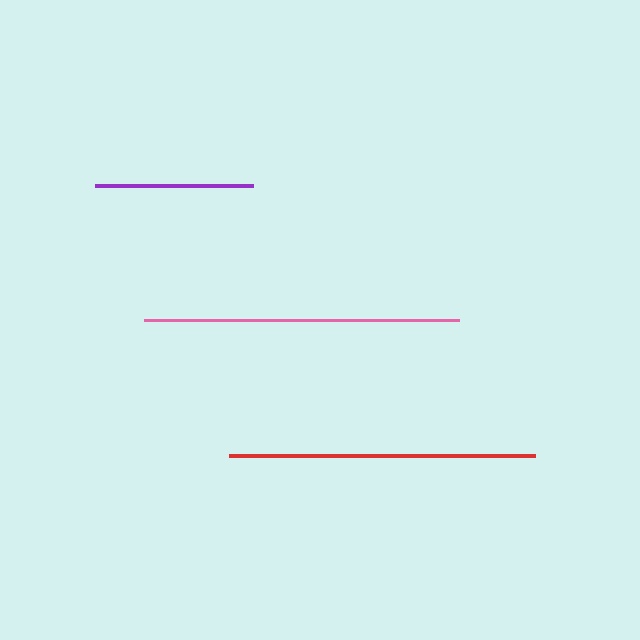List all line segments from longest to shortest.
From longest to shortest: pink, red, purple.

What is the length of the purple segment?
The purple segment is approximately 159 pixels long.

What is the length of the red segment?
The red segment is approximately 306 pixels long.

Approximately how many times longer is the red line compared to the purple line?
The red line is approximately 1.9 times the length of the purple line.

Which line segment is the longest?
The pink line is the longest at approximately 315 pixels.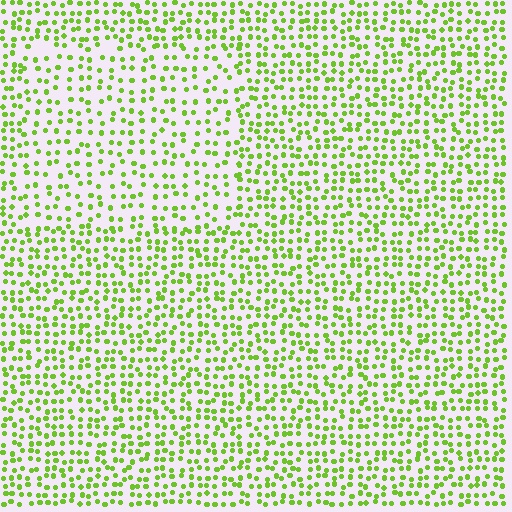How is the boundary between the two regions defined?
The boundary is defined by a change in element density (approximately 1.6x ratio). All elements are the same color, size, and shape.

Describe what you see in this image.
The image contains small lime elements arranged at two different densities. A rectangle-shaped region is visible where the elements are less densely packed than the surrounding area.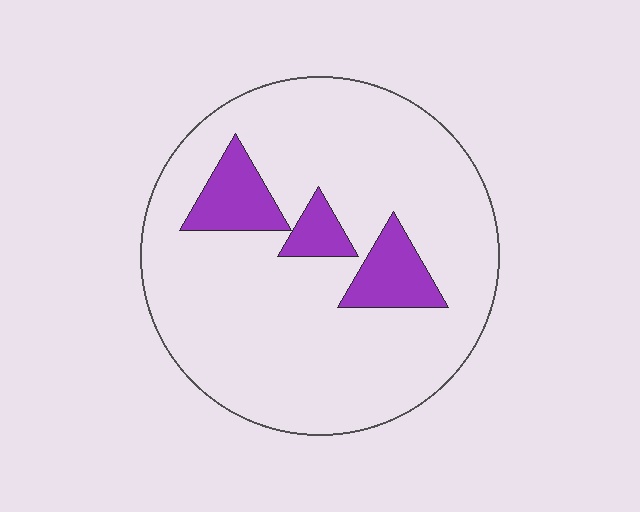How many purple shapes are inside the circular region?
3.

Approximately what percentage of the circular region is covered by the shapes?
Approximately 15%.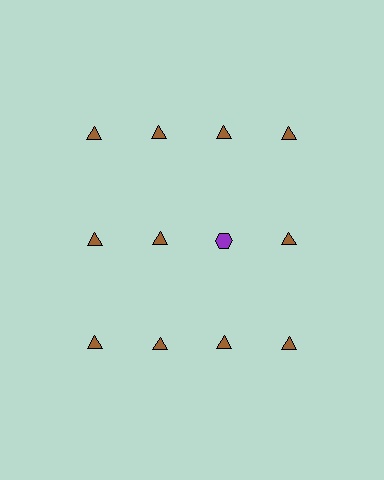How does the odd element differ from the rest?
It differs in both color (purple instead of brown) and shape (hexagon instead of triangle).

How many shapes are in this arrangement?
There are 12 shapes arranged in a grid pattern.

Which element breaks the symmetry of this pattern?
The purple hexagon in the second row, center column breaks the symmetry. All other shapes are brown triangles.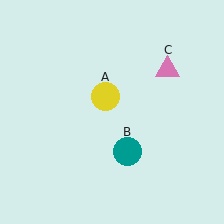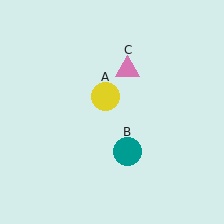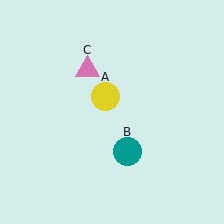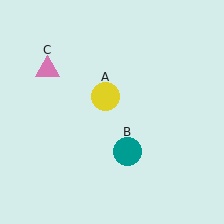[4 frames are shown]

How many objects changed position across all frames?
1 object changed position: pink triangle (object C).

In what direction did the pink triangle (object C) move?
The pink triangle (object C) moved left.